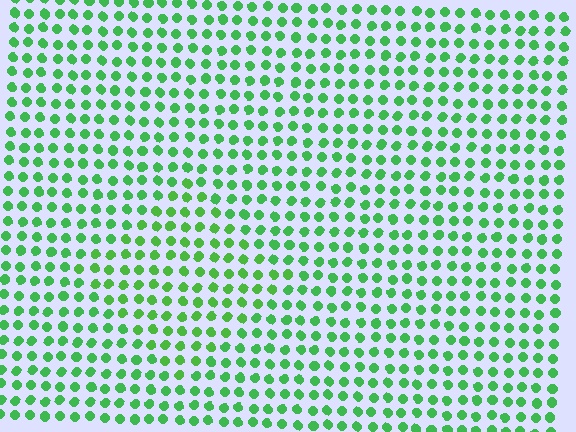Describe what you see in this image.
The image is filled with small green elements in a uniform arrangement. A diamond-shaped region is visible where the elements are tinted to a slightly different hue, forming a subtle color boundary.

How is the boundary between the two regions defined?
The boundary is defined purely by a slight shift in hue (about 16 degrees). Spacing, size, and orientation are identical on both sides.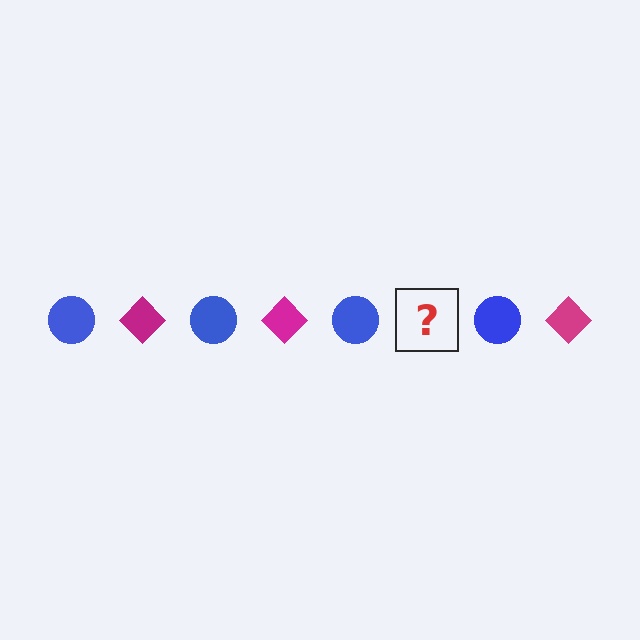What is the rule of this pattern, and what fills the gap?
The rule is that the pattern alternates between blue circle and magenta diamond. The gap should be filled with a magenta diamond.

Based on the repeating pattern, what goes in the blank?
The blank should be a magenta diamond.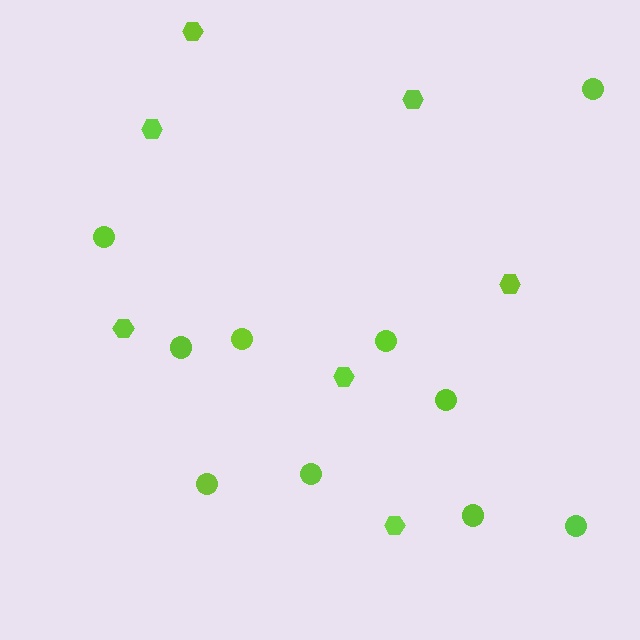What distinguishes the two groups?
There are 2 groups: one group of circles (10) and one group of hexagons (7).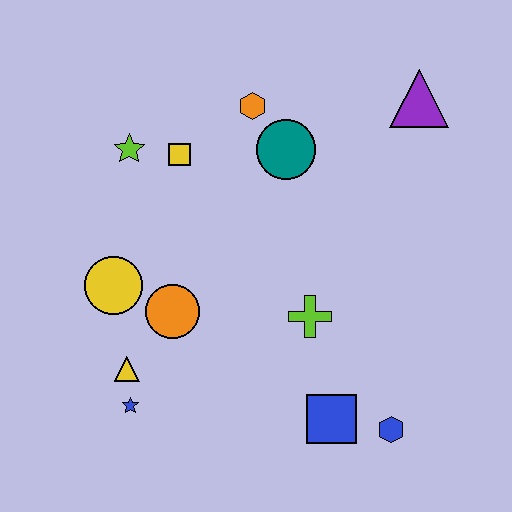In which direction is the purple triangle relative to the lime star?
The purple triangle is to the right of the lime star.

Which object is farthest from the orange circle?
The purple triangle is farthest from the orange circle.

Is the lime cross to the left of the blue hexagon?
Yes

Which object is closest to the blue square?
The blue hexagon is closest to the blue square.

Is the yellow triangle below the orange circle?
Yes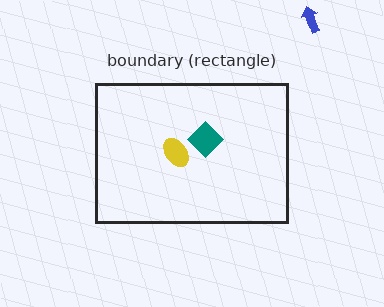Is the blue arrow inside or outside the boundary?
Outside.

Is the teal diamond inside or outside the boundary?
Inside.